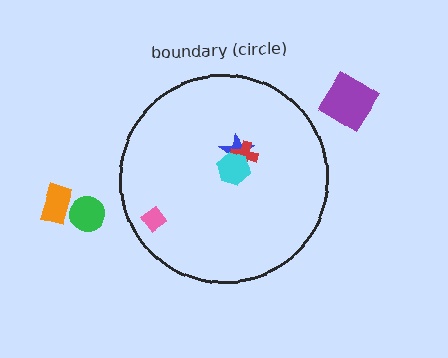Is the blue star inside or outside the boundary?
Inside.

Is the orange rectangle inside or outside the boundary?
Outside.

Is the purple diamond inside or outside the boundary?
Outside.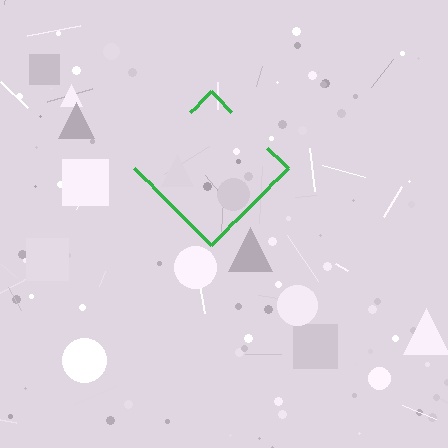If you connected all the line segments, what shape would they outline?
They would outline a diamond.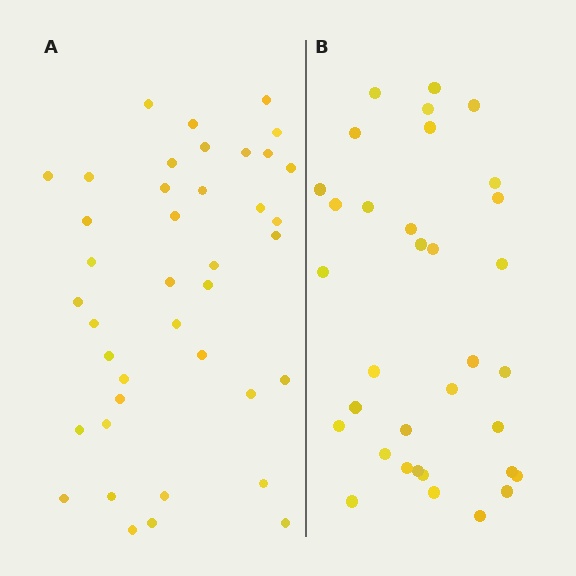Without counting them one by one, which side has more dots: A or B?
Region A (the left region) has more dots.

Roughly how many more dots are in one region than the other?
Region A has about 6 more dots than region B.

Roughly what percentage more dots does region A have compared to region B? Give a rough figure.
About 20% more.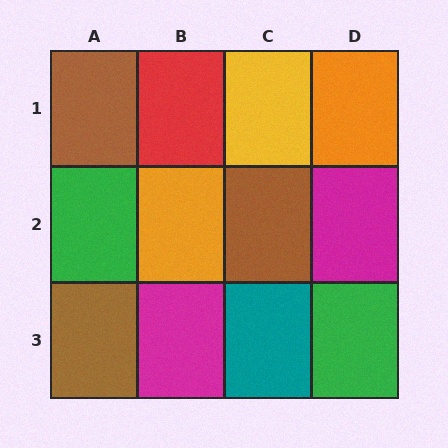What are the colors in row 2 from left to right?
Green, orange, brown, magenta.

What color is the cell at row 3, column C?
Teal.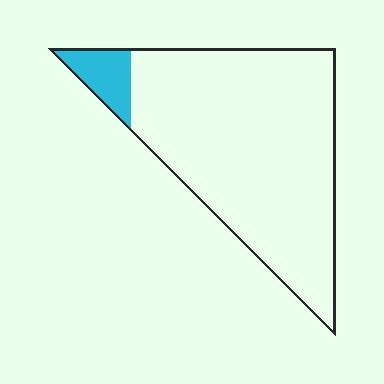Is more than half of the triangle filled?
No.